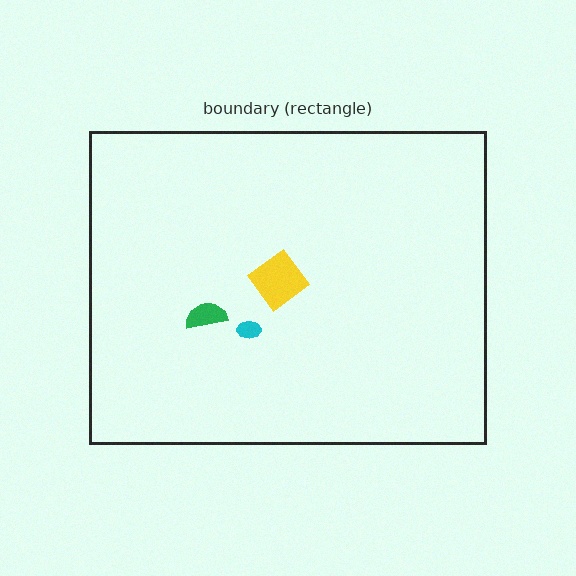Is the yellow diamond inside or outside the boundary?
Inside.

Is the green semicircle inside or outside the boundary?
Inside.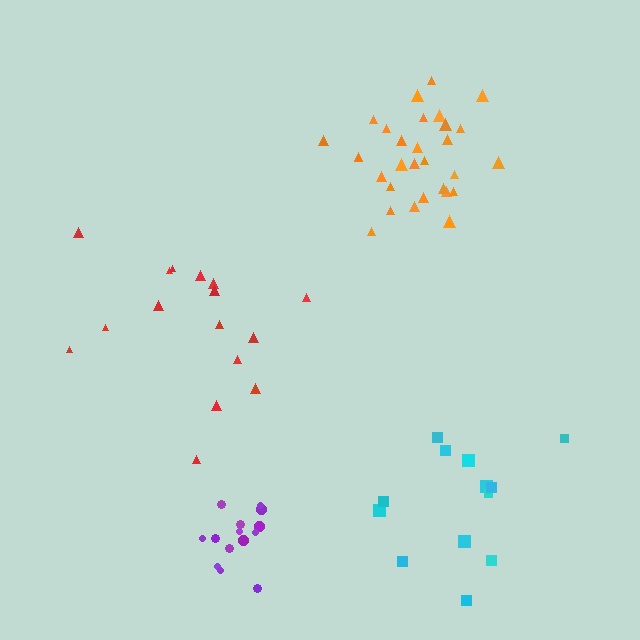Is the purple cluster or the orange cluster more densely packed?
Orange.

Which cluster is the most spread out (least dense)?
Red.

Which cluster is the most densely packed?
Orange.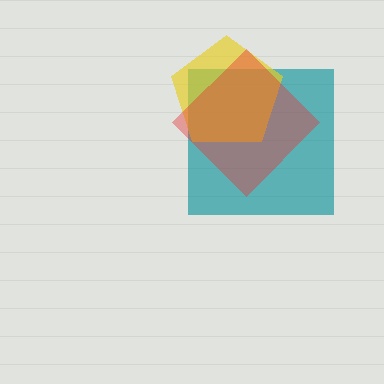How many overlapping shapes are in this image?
There are 3 overlapping shapes in the image.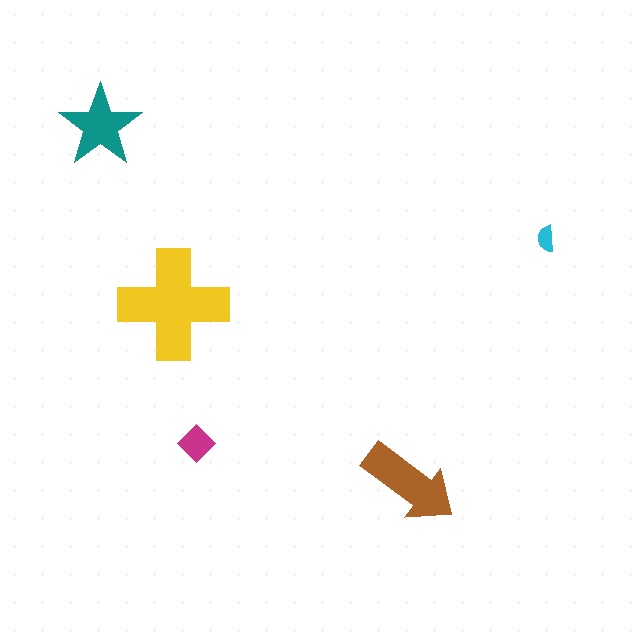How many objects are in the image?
There are 5 objects in the image.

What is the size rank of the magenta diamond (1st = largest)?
4th.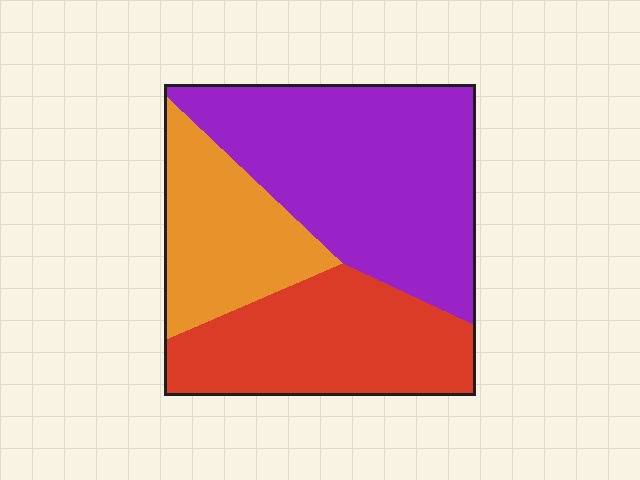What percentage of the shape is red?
Red covers 31% of the shape.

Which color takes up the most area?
Purple, at roughly 45%.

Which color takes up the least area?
Orange, at roughly 25%.